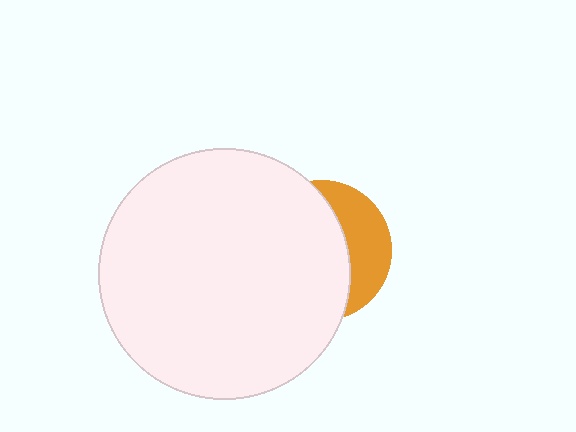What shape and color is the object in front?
The object in front is a white circle.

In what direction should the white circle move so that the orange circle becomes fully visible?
The white circle should move left. That is the shortest direction to clear the overlap and leave the orange circle fully visible.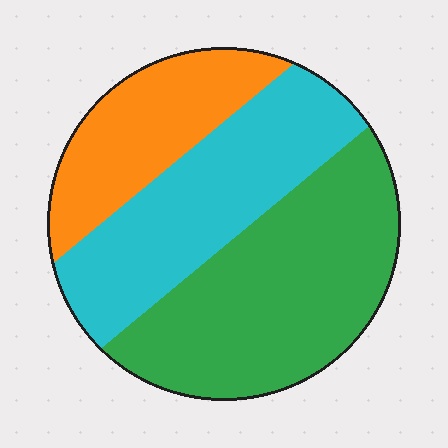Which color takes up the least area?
Orange, at roughly 25%.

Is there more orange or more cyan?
Cyan.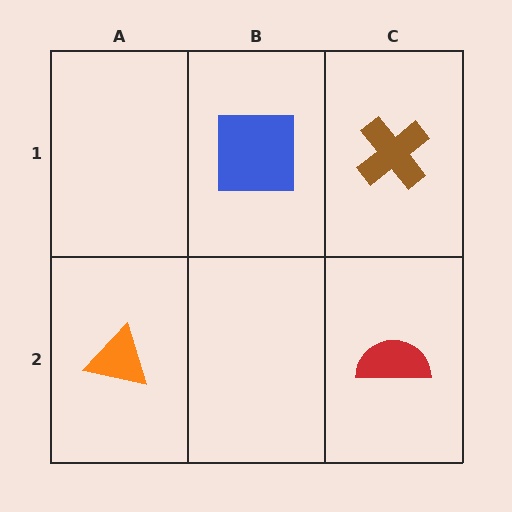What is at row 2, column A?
An orange triangle.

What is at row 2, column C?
A red semicircle.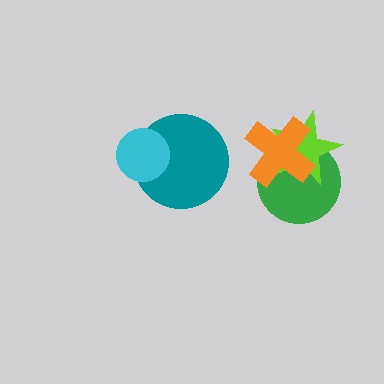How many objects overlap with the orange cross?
2 objects overlap with the orange cross.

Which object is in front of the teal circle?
The cyan circle is in front of the teal circle.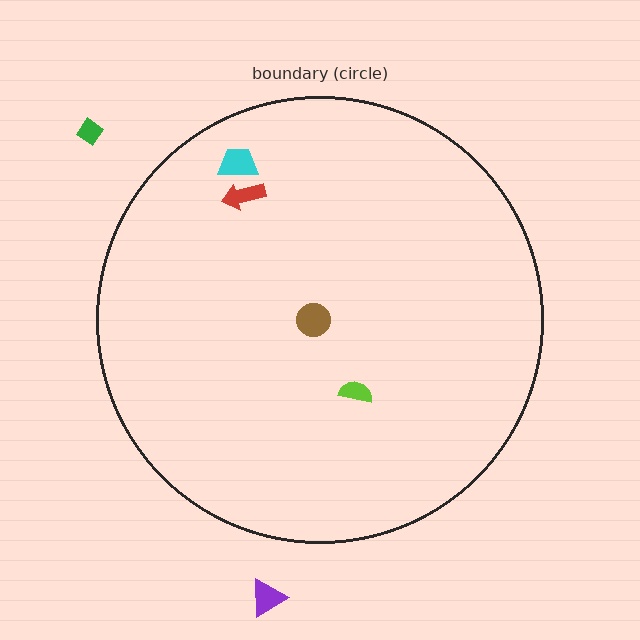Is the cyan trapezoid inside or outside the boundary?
Inside.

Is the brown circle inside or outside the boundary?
Inside.